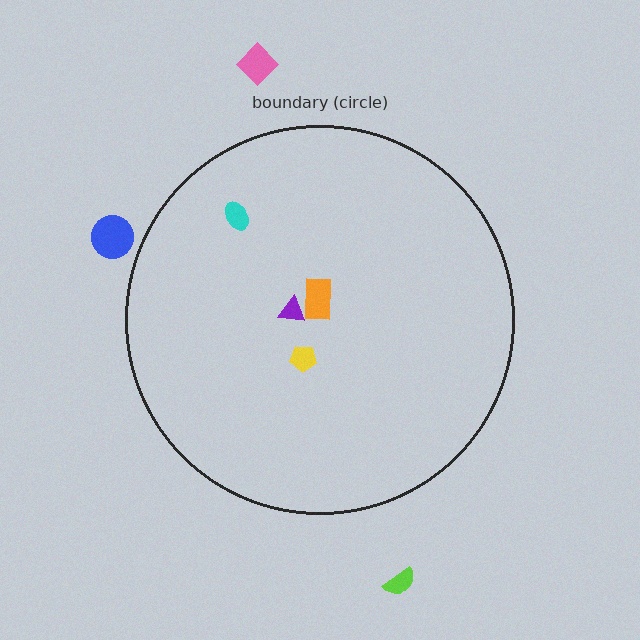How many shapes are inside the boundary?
4 inside, 3 outside.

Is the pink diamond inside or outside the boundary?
Outside.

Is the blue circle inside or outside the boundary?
Outside.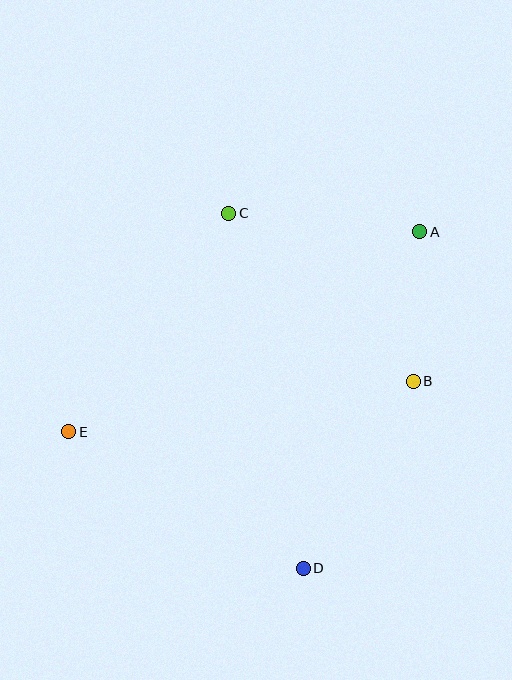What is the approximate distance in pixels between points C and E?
The distance between C and E is approximately 271 pixels.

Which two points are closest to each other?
Points A and B are closest to each other.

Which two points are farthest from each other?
Points A and E are farthest from each other.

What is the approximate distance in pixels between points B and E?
The distance between B and E is approximately 348 pixels.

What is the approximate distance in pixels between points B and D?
The distance between B and D is approximately 217 pixels.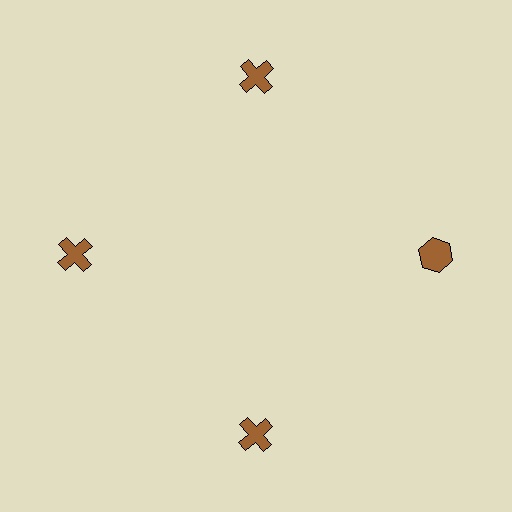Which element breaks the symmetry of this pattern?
The brown hexagon at roughly the 3 o'clock position breaks the symmetry. All other shapes are brown crosses.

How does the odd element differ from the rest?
It has a different shape: hexagon instead of cross.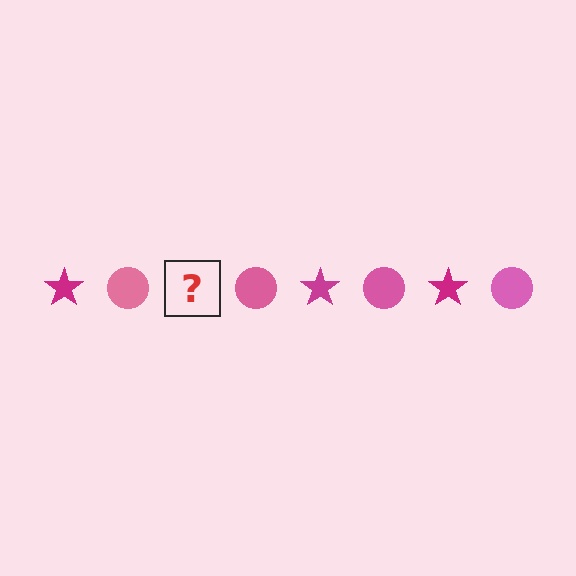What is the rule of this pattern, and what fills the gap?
The rule is that the pattern alternates between magenta star and pink circle. The gap should be filled with a magenta star.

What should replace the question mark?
The question mark should be replaced with a magenta star.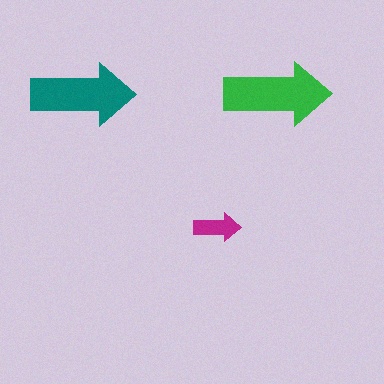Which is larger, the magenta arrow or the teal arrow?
The teal one.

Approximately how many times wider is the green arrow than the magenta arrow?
About 2.5 times wider.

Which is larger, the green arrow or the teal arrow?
The green one.